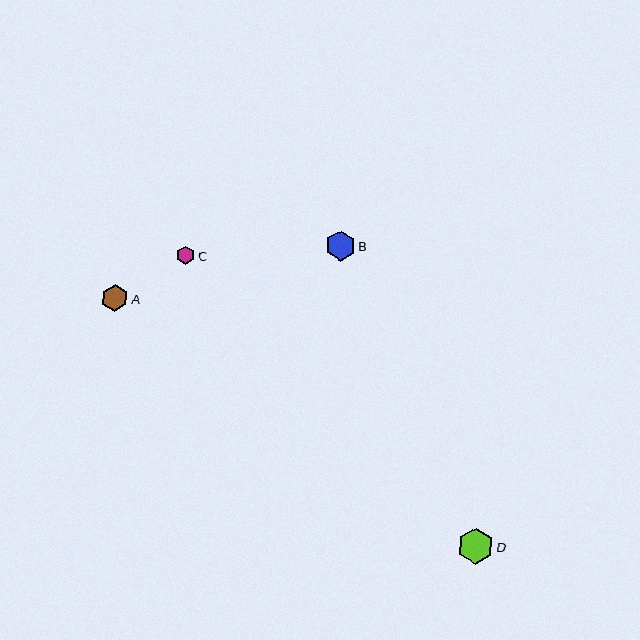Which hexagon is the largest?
Hexagon D is the largest with a size of approximately 35 pixels.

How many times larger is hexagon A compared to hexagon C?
Hexagon A is approximately 1.5 times the size of hexagon C.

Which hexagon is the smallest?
Hexagon C is the smallest with a size of approximately 18 pixels.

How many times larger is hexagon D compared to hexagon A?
Hexagon D is approximately 1.3 times the size of hexagon A.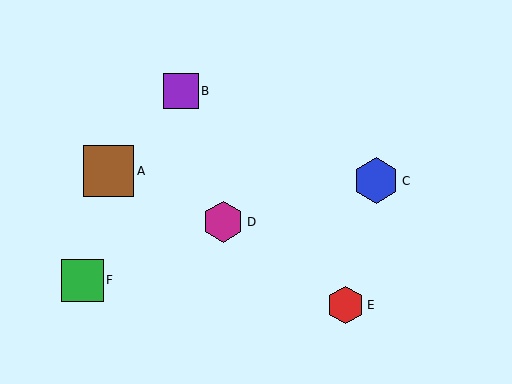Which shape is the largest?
The brown square (labeled A) is the largest.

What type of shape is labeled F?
Shape F is a green square.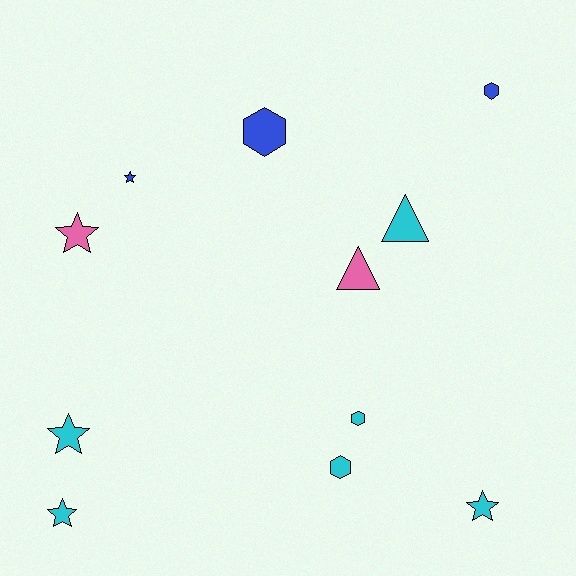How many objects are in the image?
There are 11 objects.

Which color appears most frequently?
Cyan, with 6 objects.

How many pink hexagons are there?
There are no pink hexagons.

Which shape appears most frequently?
Star, with 5 objects.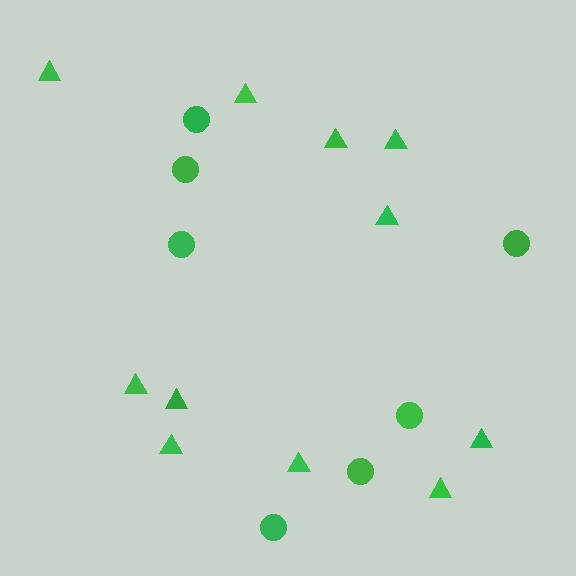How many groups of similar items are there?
There are 2 groups: one group of circles (7) and one group of triangles (11).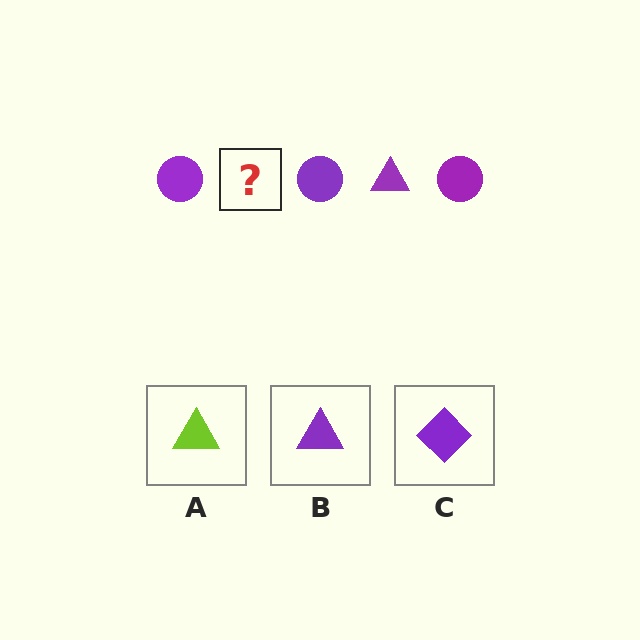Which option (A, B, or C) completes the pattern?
B.